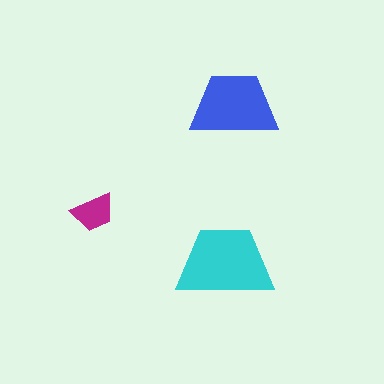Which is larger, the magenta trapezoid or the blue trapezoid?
The blue one.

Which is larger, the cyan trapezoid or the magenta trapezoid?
The cyan one.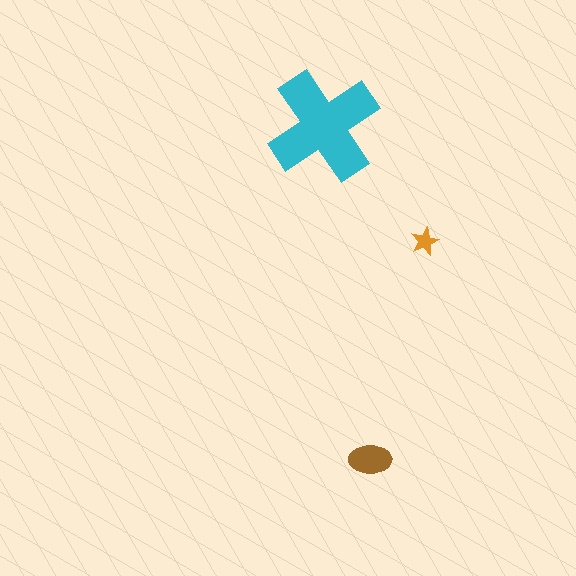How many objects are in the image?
There are 3 objects in the image.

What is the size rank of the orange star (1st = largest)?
3rd.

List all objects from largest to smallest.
The cyan cross, the brown ellipse, the orange star.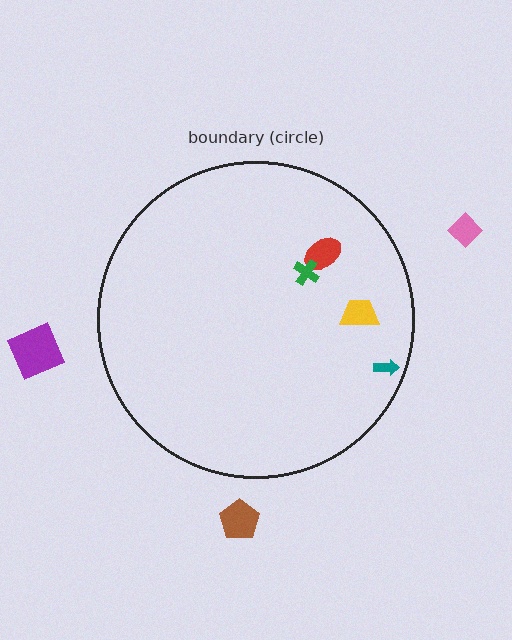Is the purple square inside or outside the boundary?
Outside.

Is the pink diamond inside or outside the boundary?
Outside.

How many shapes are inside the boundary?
4 inside, 3 outside.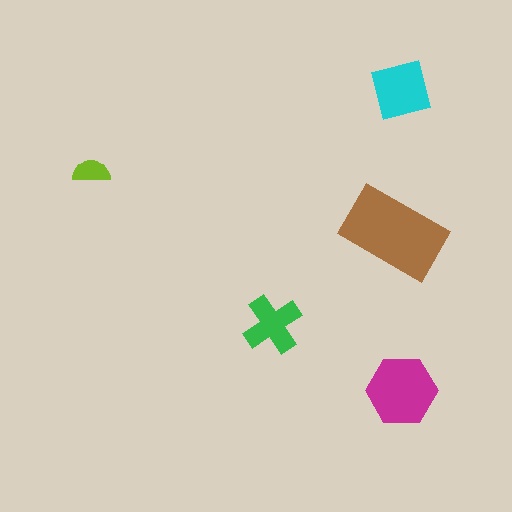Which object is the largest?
The brown rectangle.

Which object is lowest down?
The magenta hexagon is bottommost.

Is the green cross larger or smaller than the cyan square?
Smaller.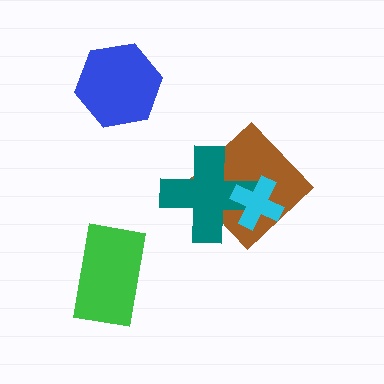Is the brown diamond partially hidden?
Yes, it is partially covered by another shape.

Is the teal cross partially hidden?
Yes, it is partially covered by another shape.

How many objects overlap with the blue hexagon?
0 objects overlap with the blue hexagon.